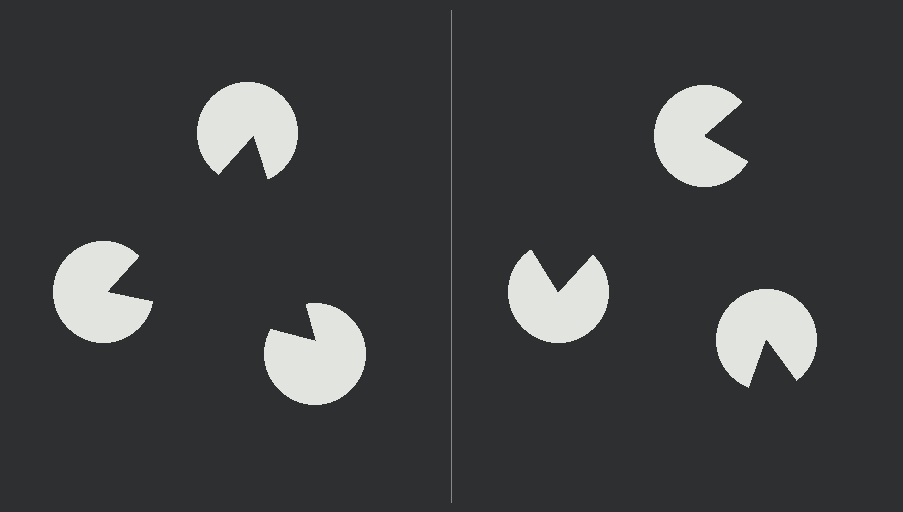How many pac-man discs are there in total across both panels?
6 — 3 on each side.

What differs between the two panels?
The pac-man discs are positioned identically on both sides; only the wedge orientations differ. On the left they align to a triangle; on the right they are misaligned.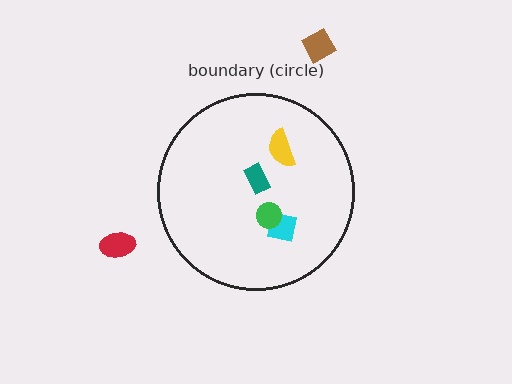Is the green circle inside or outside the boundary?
Inside.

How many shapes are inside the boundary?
4 inside, 2 outside.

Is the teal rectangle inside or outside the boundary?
Inside.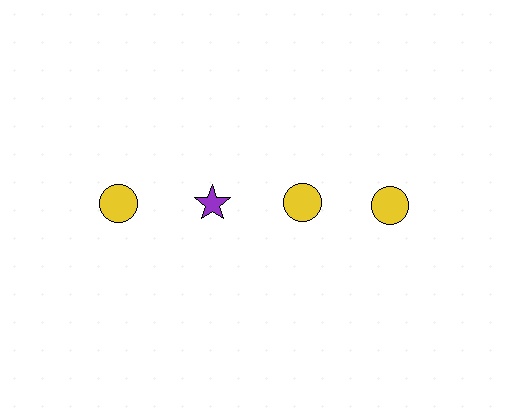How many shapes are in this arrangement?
There are 4 shapes arranged in a grid pattern.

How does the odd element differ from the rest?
It differs in both color (purple instead of yellow) and shape (star instead of circle).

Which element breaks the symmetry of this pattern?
The purple star in the top row, second from left column breaks the symmetry. All other shapes are yellow circles.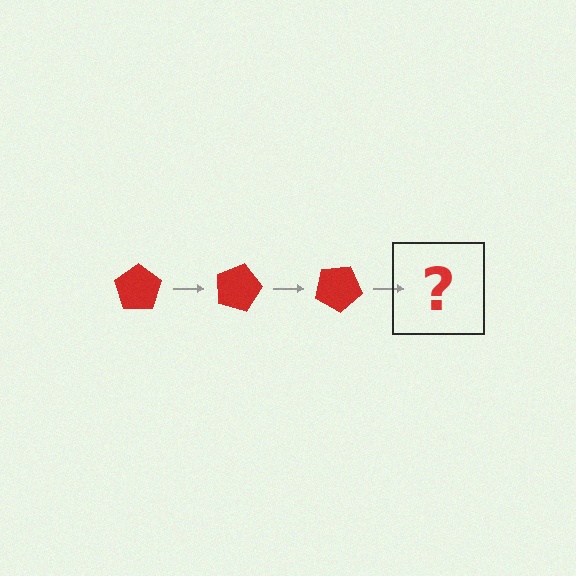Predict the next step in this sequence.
The next step is a red pentagon rotated 45 degrees.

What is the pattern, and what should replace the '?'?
The pattern is that the pentagon rotates 15 degrees each step. The '?' should be a red pentagon rotated 45 degrees.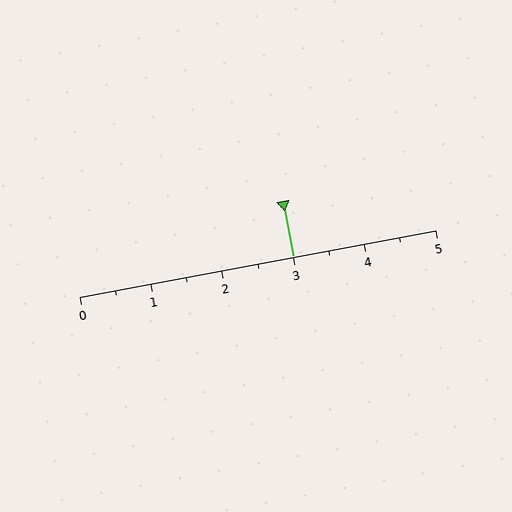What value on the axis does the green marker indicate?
The marker indicates approximately 3.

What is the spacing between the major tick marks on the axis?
The major ticks are spaced 1 apart.